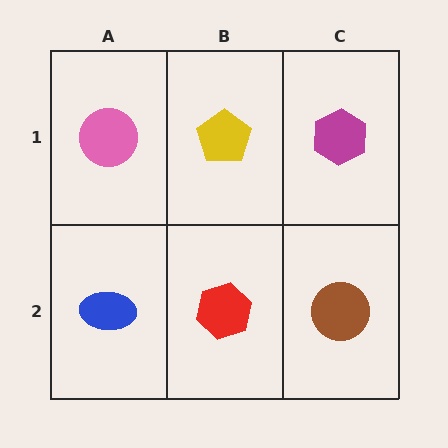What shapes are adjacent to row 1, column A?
A blue ellipse (row 2, column A), a yellow pentagon (row 1, column B).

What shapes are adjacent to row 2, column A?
A pink circle (row 1, column A), a red hexagon (row 2, column B).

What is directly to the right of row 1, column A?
A yellow pentagon.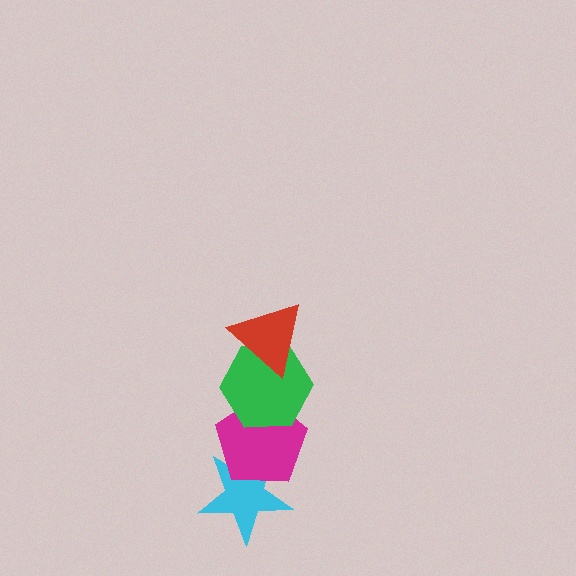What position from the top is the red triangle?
The red triangle is 1st from the top.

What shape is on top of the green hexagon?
The red triangle is on top of the green hexagon.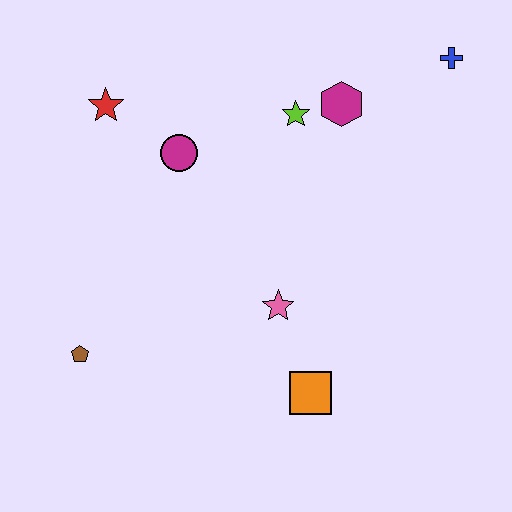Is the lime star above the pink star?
Yes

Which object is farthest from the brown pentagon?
The blue cross is farthest from the brown pentagon.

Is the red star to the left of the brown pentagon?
No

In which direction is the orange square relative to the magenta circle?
The orange square is below the magenta circle.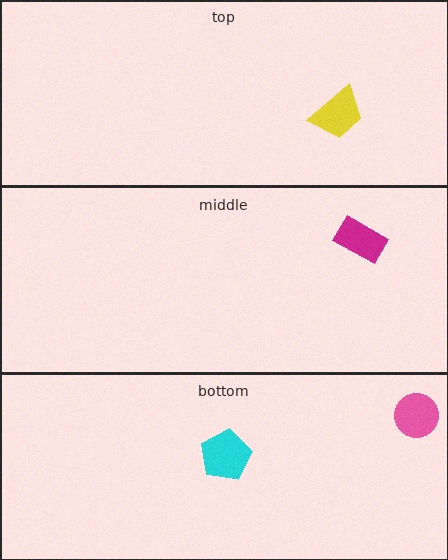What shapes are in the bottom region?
The cyan pentagon, the pink circle.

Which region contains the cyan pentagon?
The bottom region.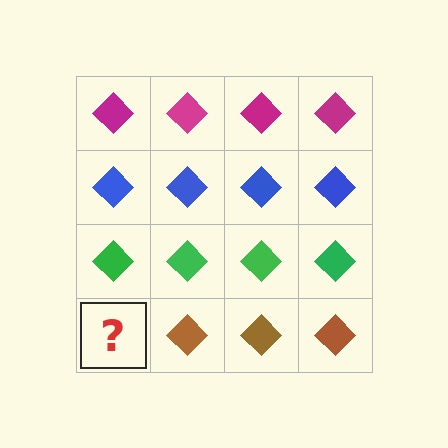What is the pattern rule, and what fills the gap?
The rule is that each row has a consistent color. The gap should be filled with a brown diamond.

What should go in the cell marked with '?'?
The missing cell should contain a brown diamond.